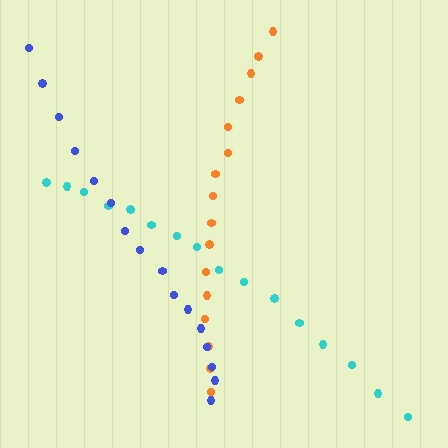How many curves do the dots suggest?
There are 3 distinct paths.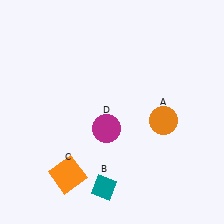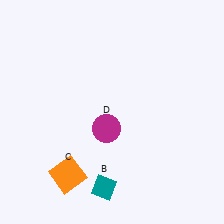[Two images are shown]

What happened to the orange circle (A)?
The orange circle (A) was removed in Image 2. It was in the bottom-right area of Image 1.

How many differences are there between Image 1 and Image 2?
There is 1 difference between the two images.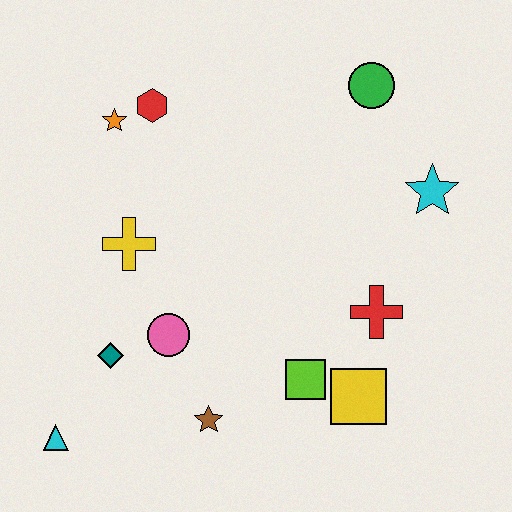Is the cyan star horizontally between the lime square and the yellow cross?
No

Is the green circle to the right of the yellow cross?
Yes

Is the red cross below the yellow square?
No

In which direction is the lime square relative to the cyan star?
The lime square is below the cyan star.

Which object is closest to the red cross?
The yellow square is closest to the red cross.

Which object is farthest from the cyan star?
The cyan triangle is farthest from the cyan star.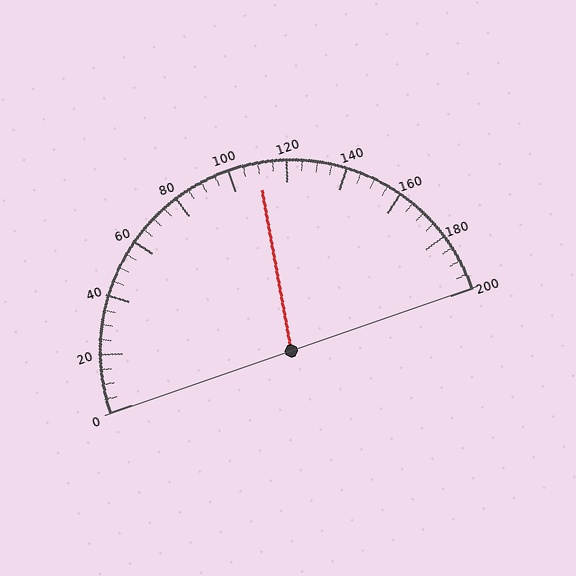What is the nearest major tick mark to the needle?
The nearest major tick mark is 120.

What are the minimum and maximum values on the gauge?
The gauge ranges from 0 to 200.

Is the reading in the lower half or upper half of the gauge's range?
The reading is in the upper half of the range (0 to 200).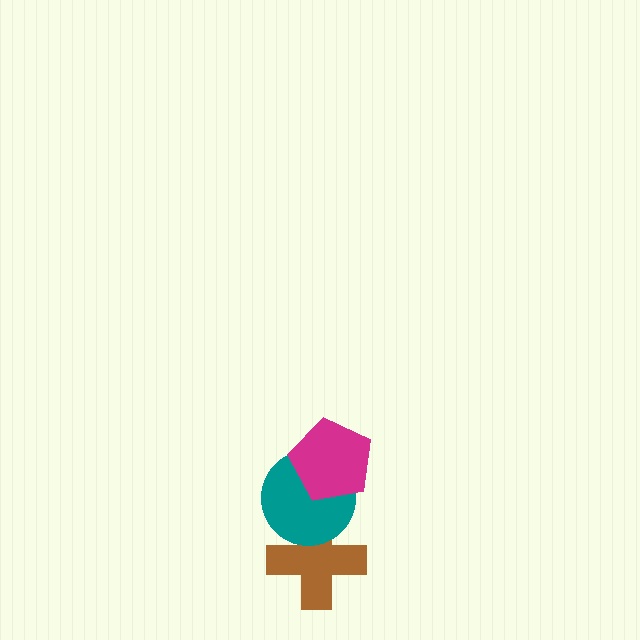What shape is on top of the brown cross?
The teal circle is on top of the brown cross.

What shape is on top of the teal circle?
The magenta pentagon is on top of the teal circle.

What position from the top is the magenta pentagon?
The magenta pentagon is 1st from the top.